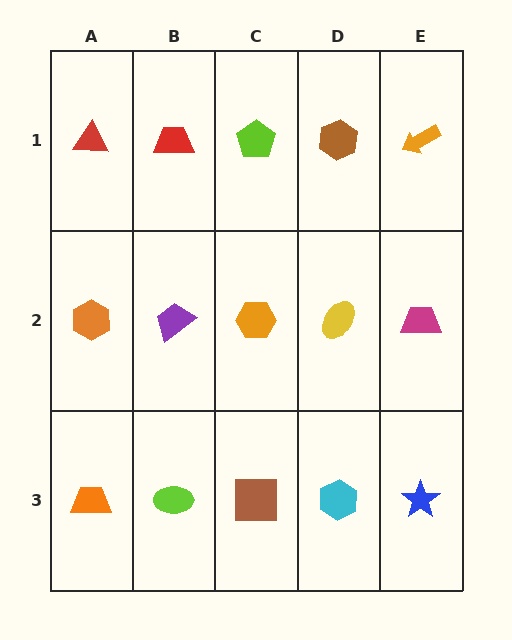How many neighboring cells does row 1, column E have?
2.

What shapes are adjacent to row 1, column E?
A magenta trapezoid (row 2, column E), a brown hexagon (row 1, column D).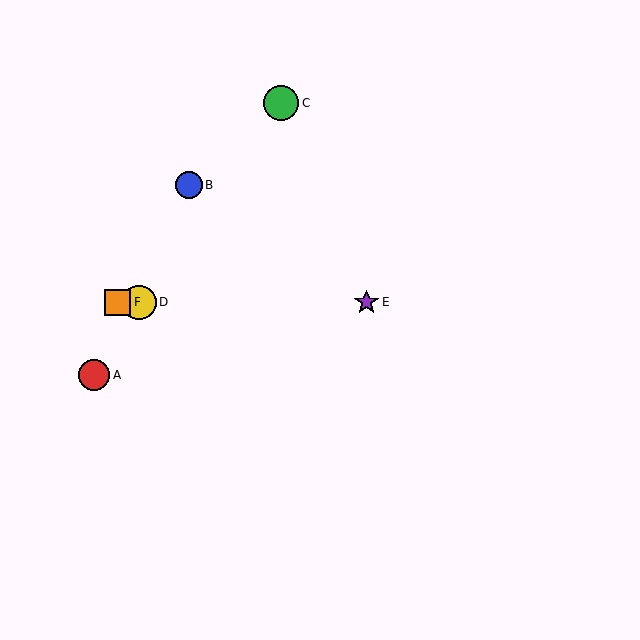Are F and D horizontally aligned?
Yes, both are at y≈302.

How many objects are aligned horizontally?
3 objects (D, E, F) are aligned horizontally.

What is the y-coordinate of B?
Object B is at y≈185.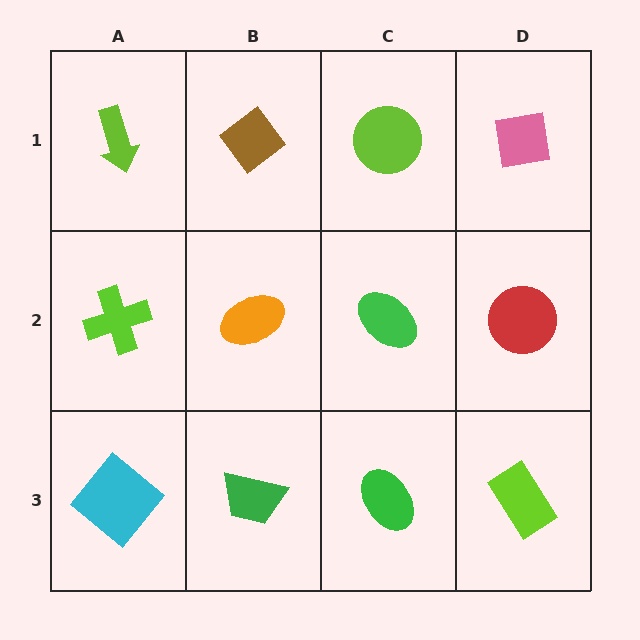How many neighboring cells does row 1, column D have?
2.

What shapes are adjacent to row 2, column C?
A lime circle (row 1, column C), a green ellipse (row 3, column C), an orange ellipse (row 2, column B), a red circle (row 2, column D).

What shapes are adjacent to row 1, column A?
A lime cross (row 2, column A), a brown diamond (row 1, column B).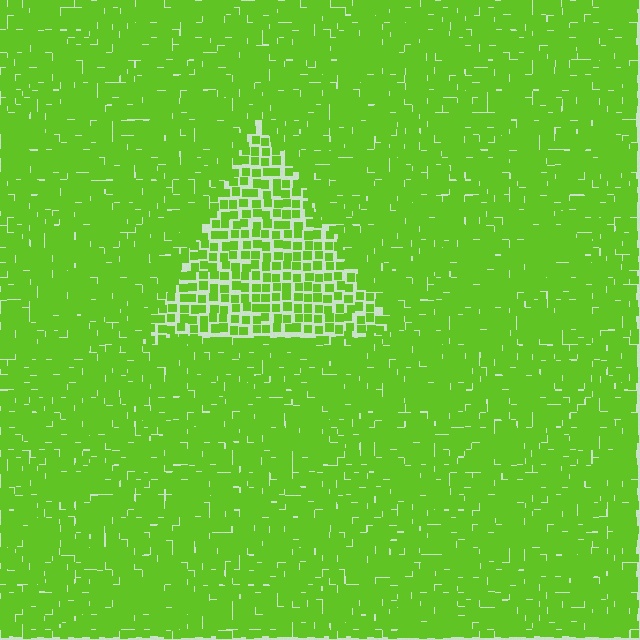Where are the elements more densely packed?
The elements are more densely packed outside the triangle boundary.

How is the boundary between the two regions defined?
The boundary is defined by a change in element density (approximately 1.9x ratio). All elements are the same color, size, and shape.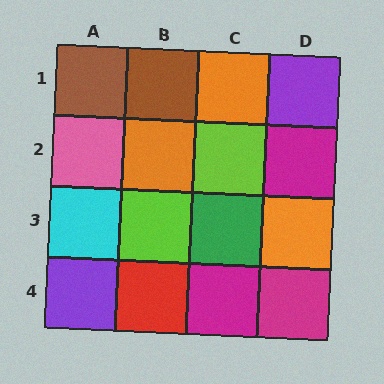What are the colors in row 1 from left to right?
Brown, brown, orange, purple.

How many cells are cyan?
1 cell is cyan.